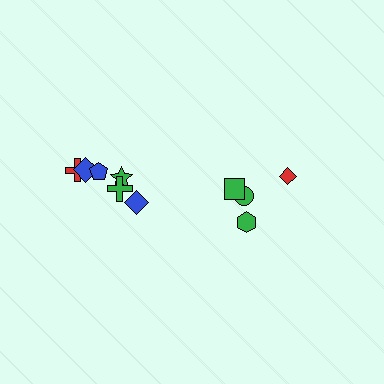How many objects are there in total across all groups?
There are 10 objects.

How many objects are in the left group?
There are 6 objects.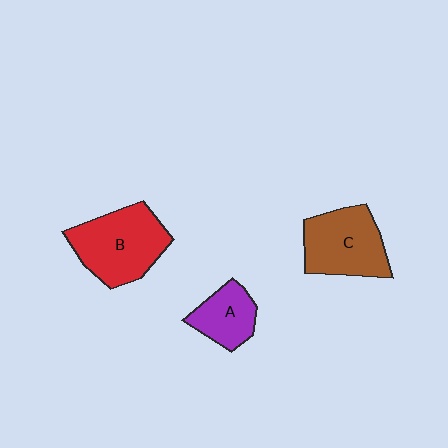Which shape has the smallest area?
Shape A (purple).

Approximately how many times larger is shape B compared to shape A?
Approximately 1.8 times.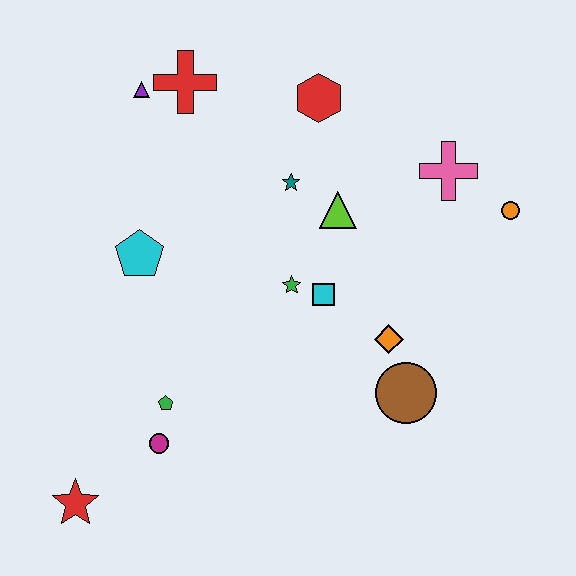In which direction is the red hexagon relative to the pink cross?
The red hexagon is to the left of the pink cross.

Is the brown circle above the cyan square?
No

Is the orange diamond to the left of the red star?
No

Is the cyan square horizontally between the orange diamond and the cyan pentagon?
Yes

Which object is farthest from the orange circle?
The red star is farthest from the orange circle.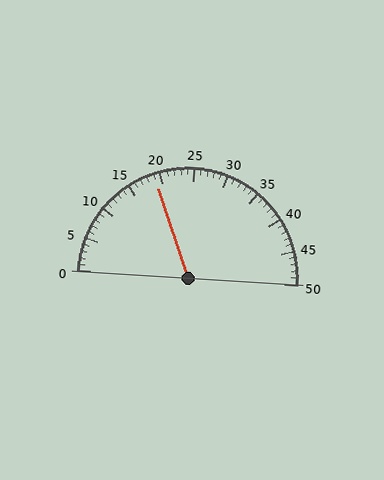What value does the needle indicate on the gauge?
The needle indicates approximately 19.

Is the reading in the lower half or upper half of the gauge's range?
The reading is in the lower half of the range (0 to 50).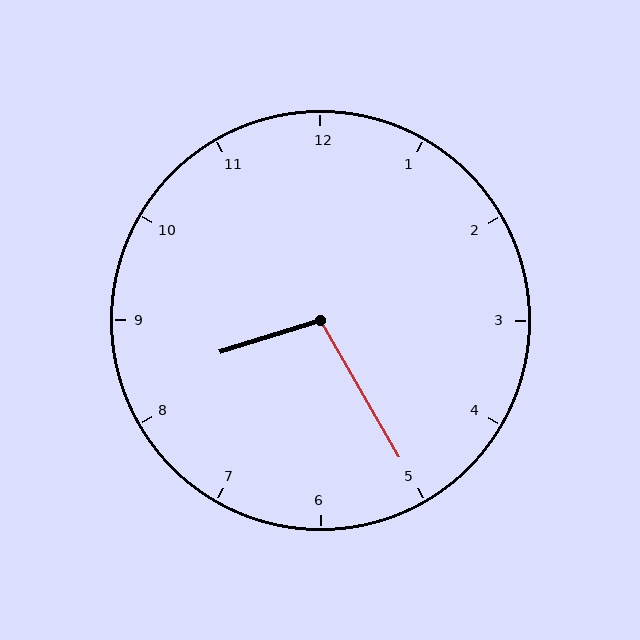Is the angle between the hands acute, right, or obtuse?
It is obtuse.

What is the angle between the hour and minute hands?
Approximately 102 degrees.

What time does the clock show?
8:25.